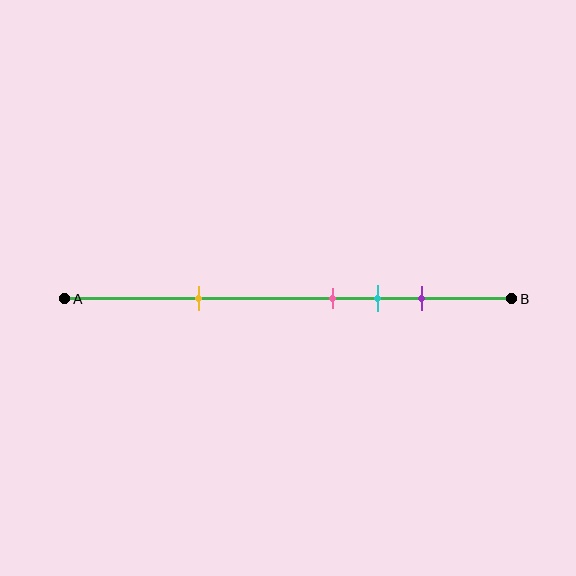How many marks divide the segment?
There are 4 marks dividing the segment.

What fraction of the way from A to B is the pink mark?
The pink mark is approximately 60% (0.6) of the way from A to B.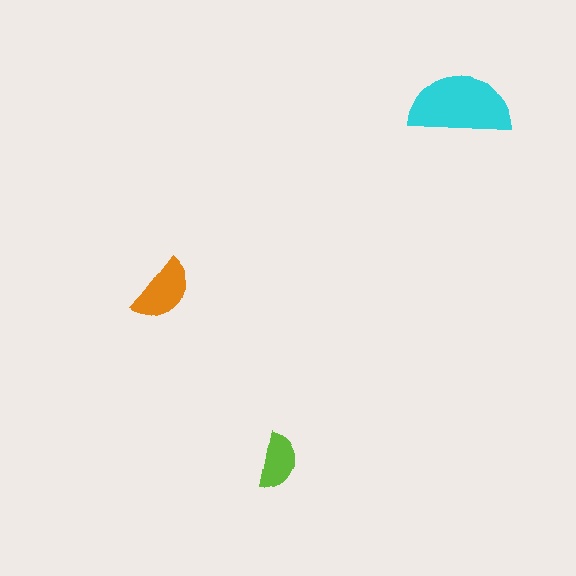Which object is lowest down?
The lime semicircle is bottommost.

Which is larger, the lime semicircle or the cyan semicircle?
The cyan one.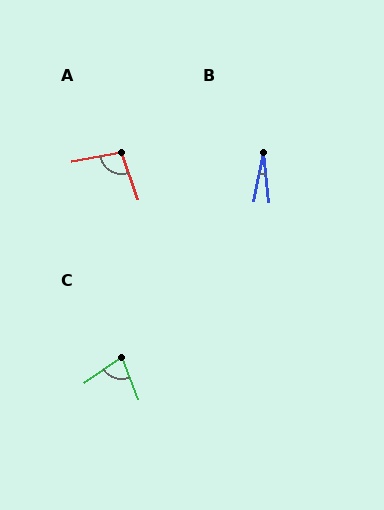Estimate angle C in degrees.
Approximately 77 degrees.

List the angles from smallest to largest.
B (17°), C (77°), A (99°).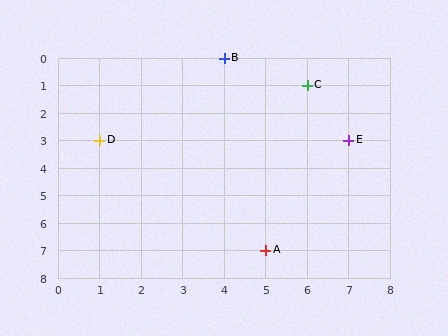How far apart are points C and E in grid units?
Points C and E are 1 column and 2 rows apart (about 2.2 grid units diagonally).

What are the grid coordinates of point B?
Point B is at grid coordinates (4, 0).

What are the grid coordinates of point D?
Point D is at grid coordinates (1, 3).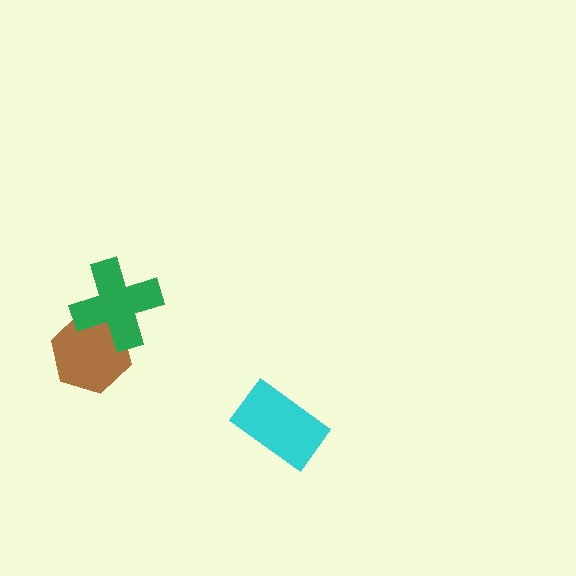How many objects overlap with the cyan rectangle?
0 objects overlap with the cyan rectangle.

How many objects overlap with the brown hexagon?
1 object overlaps with the brown hexagon.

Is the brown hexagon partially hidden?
Yes, it is partially covered by another shape.